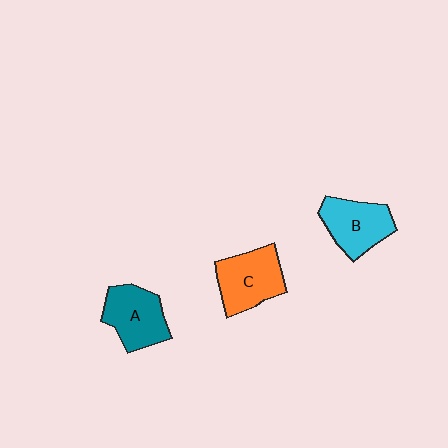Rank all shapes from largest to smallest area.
From largest to smallest: C (orange), A (teal), B (cyan).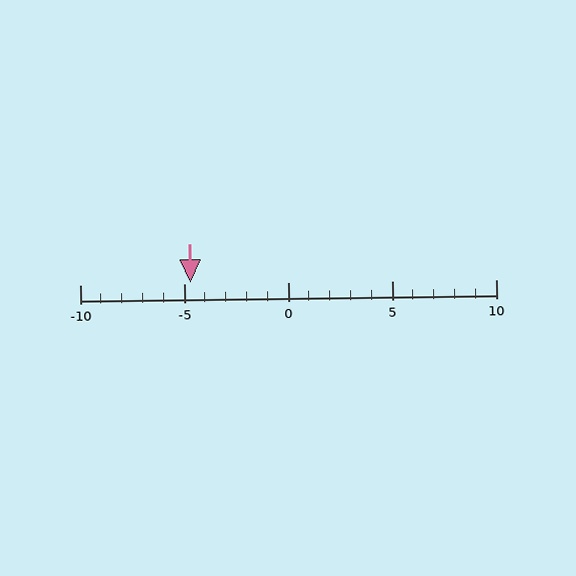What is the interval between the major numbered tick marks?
The major tick marks are spaced 5 units apart.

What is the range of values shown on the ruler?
The ruler shows values from -10 to 10.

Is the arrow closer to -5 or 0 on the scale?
The arrow is closer to -5.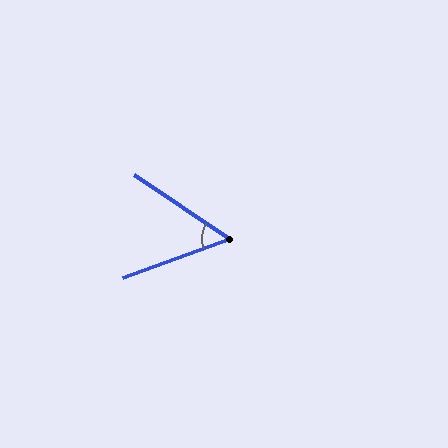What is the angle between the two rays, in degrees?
Approximately 54 degrees.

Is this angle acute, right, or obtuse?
It is acute.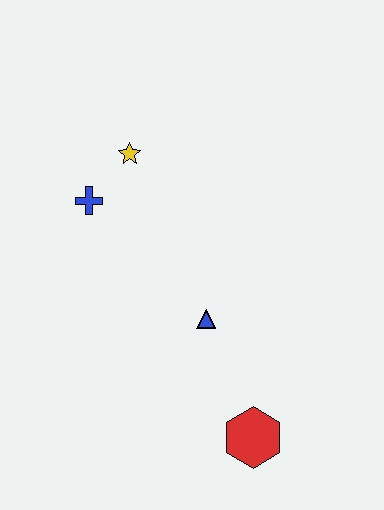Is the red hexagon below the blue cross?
Yes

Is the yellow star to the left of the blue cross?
No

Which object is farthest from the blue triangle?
The yellow star is farthest from the blue triangle.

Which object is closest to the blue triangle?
The red hexagon is closest to the blue triangle.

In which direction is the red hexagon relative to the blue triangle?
The red hexagon is below the blue triangle.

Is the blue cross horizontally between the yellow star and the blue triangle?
No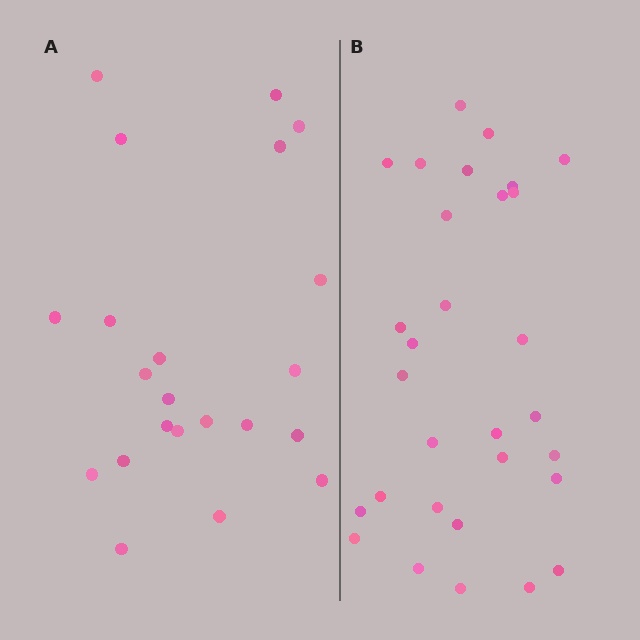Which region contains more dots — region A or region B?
Region B (the right region) has more dots.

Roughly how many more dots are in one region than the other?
Region B has roughly 8 or so more dots than region A.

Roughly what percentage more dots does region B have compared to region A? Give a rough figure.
About 35% more.